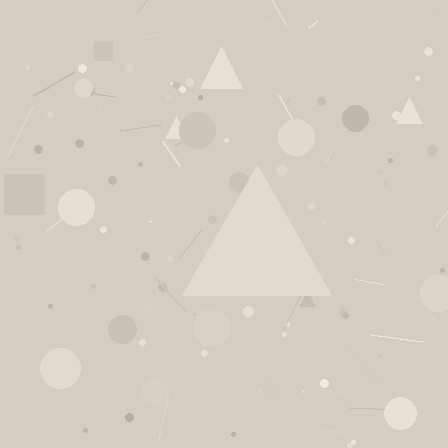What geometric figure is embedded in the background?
A triangle is embedded in the background.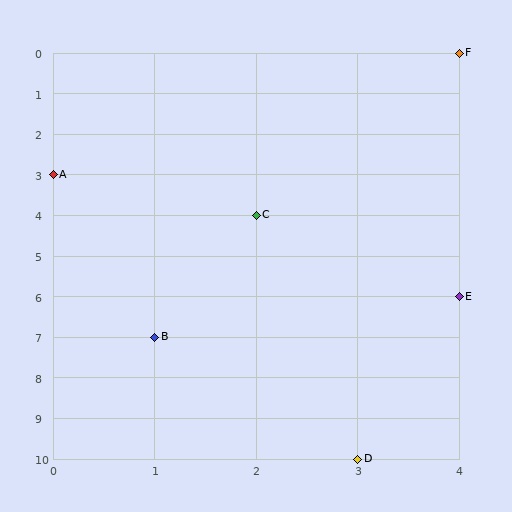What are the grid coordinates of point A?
Point A is at grid coordinates (0, 3).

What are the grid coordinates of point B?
Point B is at grid coordinates (1, 7).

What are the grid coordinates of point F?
Point F is at grid coordinates (4, 0).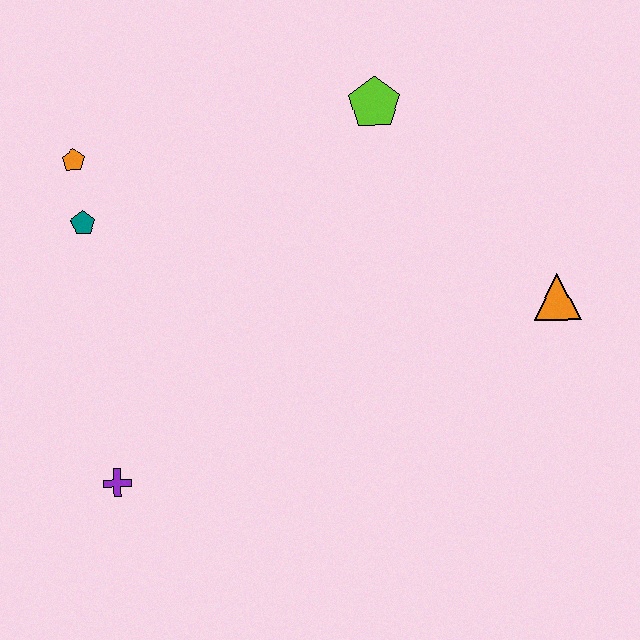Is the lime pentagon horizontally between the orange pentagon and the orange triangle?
Yes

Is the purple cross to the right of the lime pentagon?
No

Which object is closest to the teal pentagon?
The orange pentagon is closest to the teal pentagon.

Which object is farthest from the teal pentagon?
The orange triangle is farthest from the teal pentagon.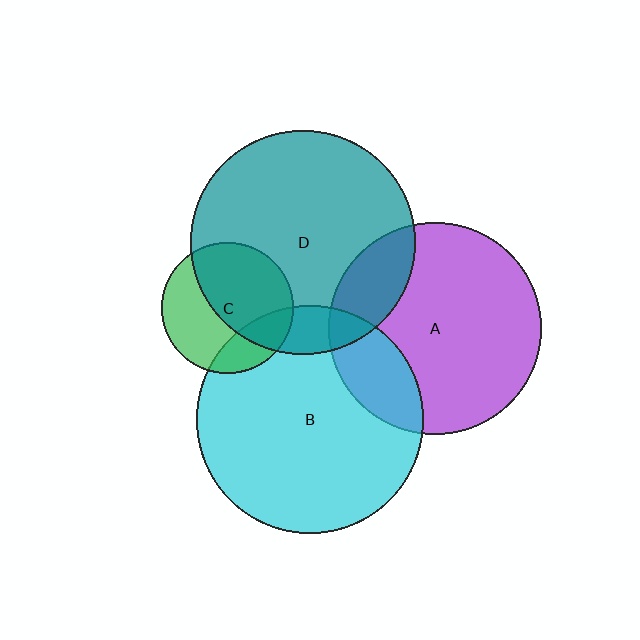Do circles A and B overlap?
Yes.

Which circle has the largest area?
Circle B (cyan).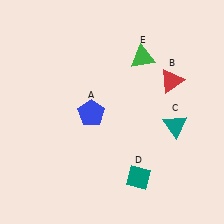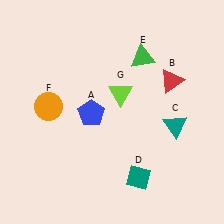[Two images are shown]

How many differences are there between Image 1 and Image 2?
There are 2 differences between the two images.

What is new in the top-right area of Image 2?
A lime triangle (G) was added in the top-right area of Image 2.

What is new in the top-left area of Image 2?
An orange circle (F) was added in the top-left area of Image 2.